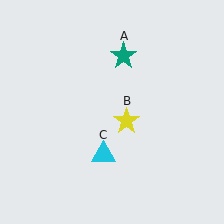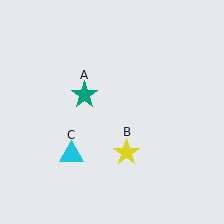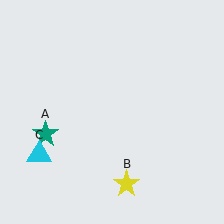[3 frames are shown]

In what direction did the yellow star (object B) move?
The yellow star (object B) moved down.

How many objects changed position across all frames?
3 objects changed position: teal star (object A), yellow star (object B), cyan triangle (object C).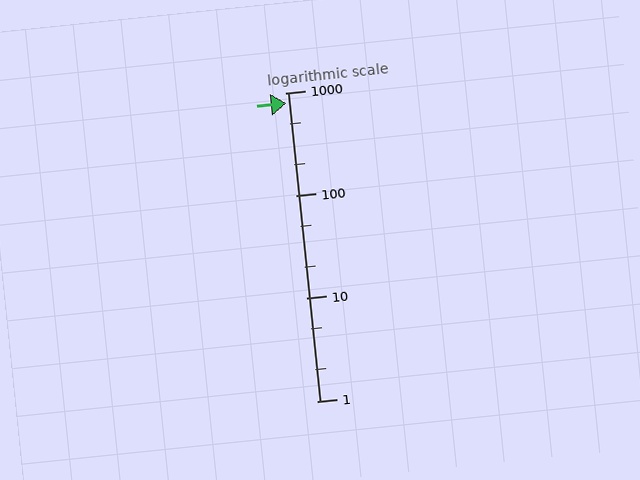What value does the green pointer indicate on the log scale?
The pointer indicates approximately 800.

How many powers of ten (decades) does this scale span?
The scale spans 3 decades, from 1 to 1000.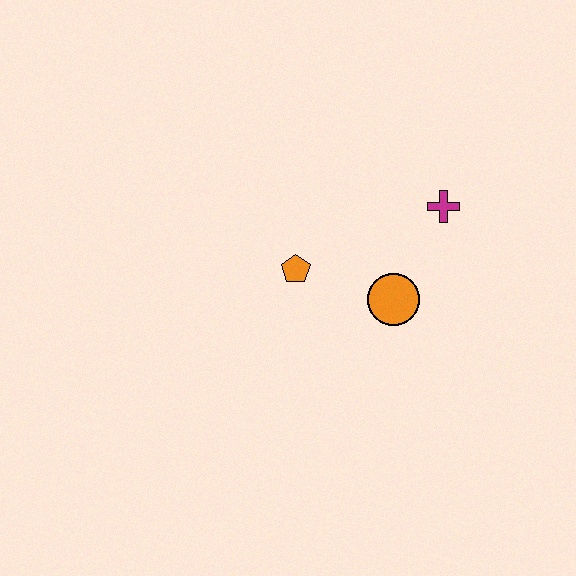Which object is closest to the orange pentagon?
The orange circle is closest to the orange pentagon.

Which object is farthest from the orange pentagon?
The magenta cross is farthest from the orange pentagon.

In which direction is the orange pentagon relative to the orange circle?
The orange pentagon is to the left of the orange circle.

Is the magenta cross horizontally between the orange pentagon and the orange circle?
No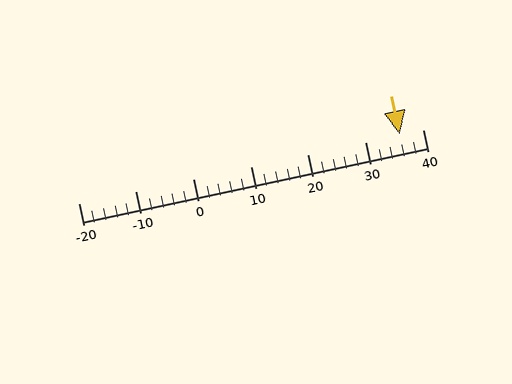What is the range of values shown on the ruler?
The ruler shows values from -20 to 40.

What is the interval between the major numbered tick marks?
The major tick marks are spaced 10 units apart.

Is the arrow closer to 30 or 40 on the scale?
The arrow is closer to 40.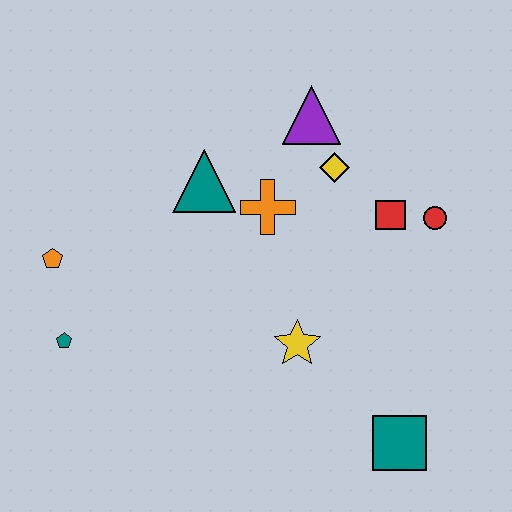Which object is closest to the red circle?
The red square is closest to the red circle.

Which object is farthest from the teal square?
The orange pentagon is farthest from the teal square.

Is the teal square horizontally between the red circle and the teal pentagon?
Yes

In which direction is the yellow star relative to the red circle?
The yellow star is to the left of the red circle.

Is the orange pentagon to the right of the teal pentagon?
No